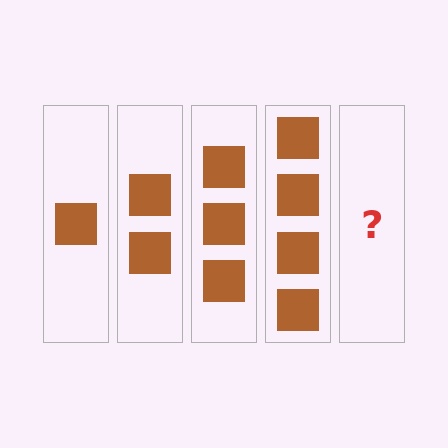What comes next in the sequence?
The next element should be 5 squares.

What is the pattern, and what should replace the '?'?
The pattern is that each step adds one more square. The '?' should be 5 squares.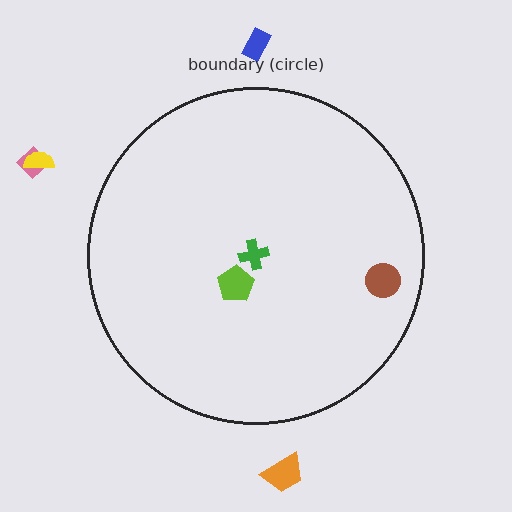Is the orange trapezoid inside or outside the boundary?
Outside.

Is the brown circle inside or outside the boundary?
Inside.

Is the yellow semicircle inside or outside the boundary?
Outside.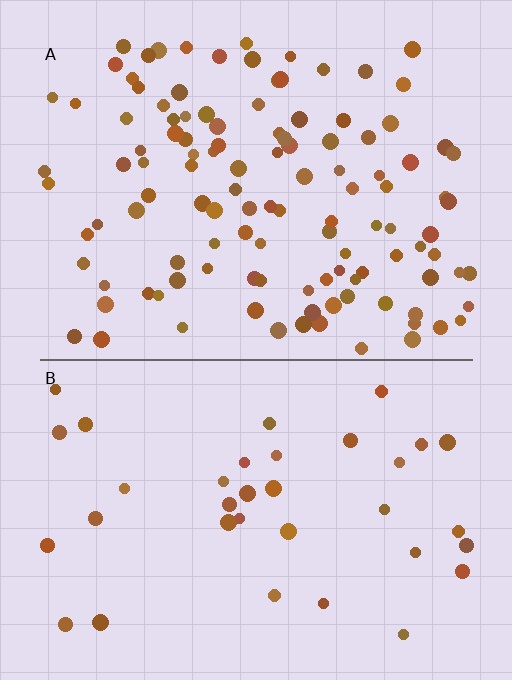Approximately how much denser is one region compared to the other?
Approximately 3.3× — region A over region B.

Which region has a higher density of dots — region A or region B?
A (the top).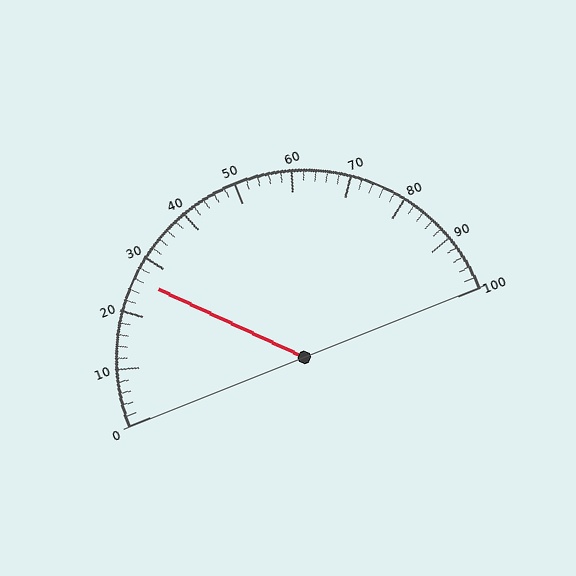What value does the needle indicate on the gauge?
The needle indicates approximately 26.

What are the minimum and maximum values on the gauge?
The gauge ranges from 0 to 100.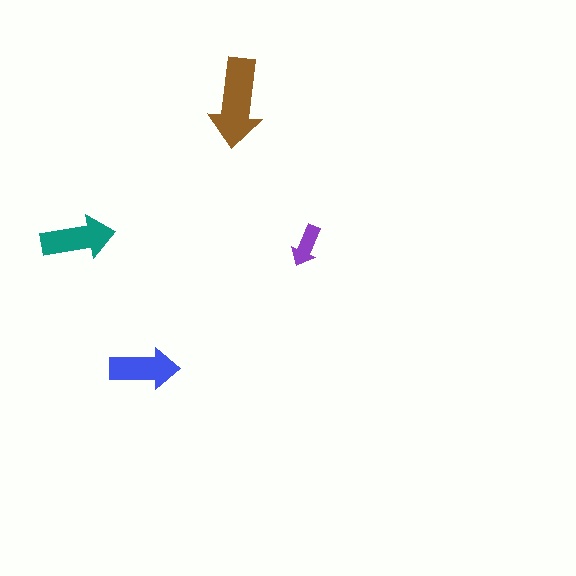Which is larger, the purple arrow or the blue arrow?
The blue one.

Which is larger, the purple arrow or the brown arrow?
The brown one.